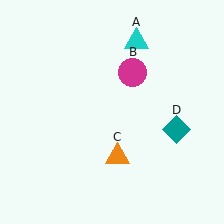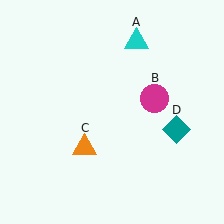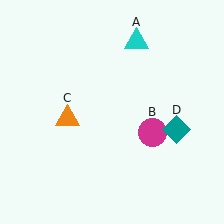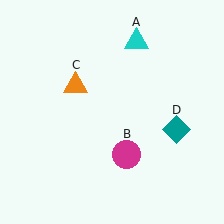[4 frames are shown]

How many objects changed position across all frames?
2 objects changed position: magenta circle (object B), orange triangle (object C).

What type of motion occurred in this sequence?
The magenta circle (object B), orange triangle (object C) rotated clockwise around the center of the scene.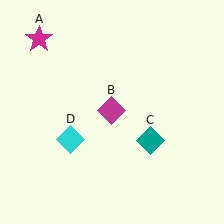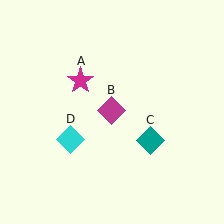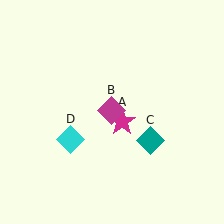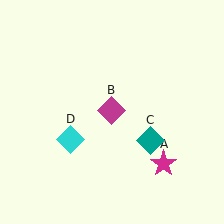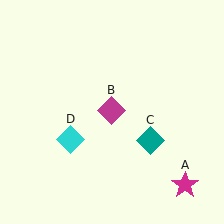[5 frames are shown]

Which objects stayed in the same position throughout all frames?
Magenta diamond (object B) and teal diamond (object C) and cyan diamond (object D) remained stationary.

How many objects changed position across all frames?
1 object changed position: magenta star (object A).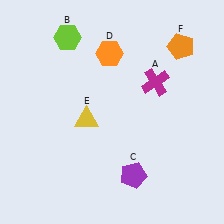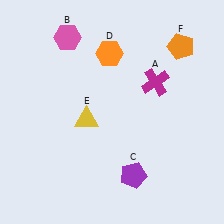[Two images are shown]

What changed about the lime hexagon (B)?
In Image 1, B is lime. In Image 2, it changed to pink.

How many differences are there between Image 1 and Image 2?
There is 1 difference between the two images.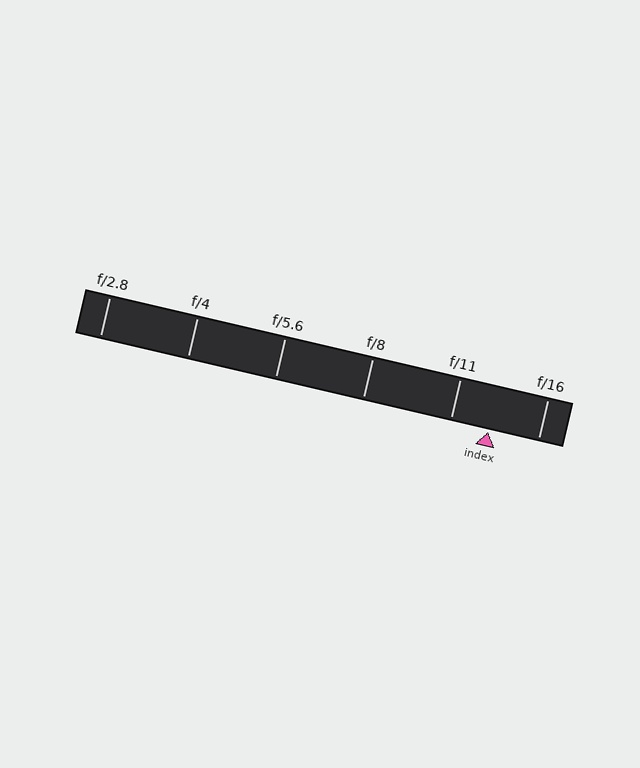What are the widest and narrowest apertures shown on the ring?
The widest aperture shown is f/2.8 and the narrowest is f/16.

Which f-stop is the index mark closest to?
The index mark is closest to f/11.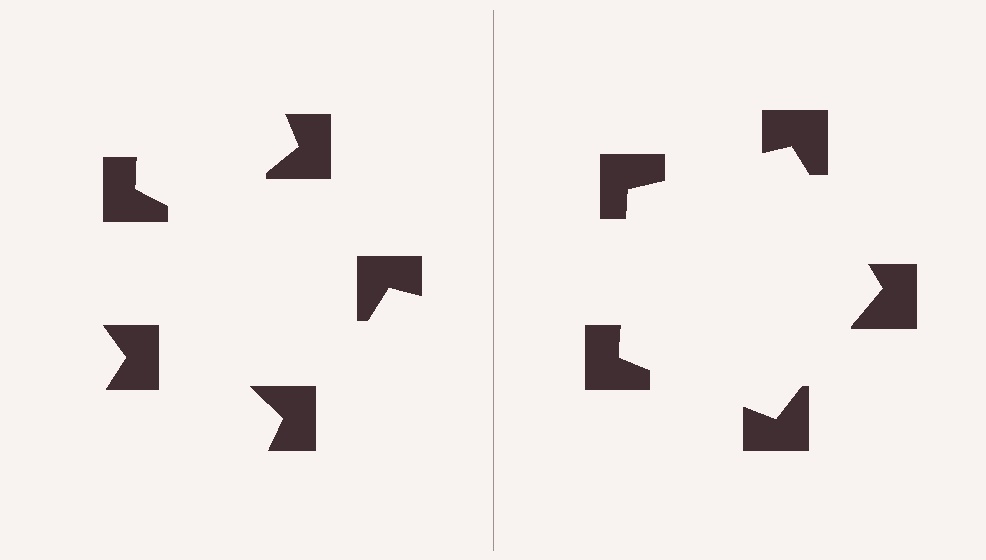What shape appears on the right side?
An illusory pentagon.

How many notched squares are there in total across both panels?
10 — 5 on each side.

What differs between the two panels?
The notched squares are positioned identically on both sides; only the wedge orientations differ. On the right they align to a pentagon; on the left they are misaligned.